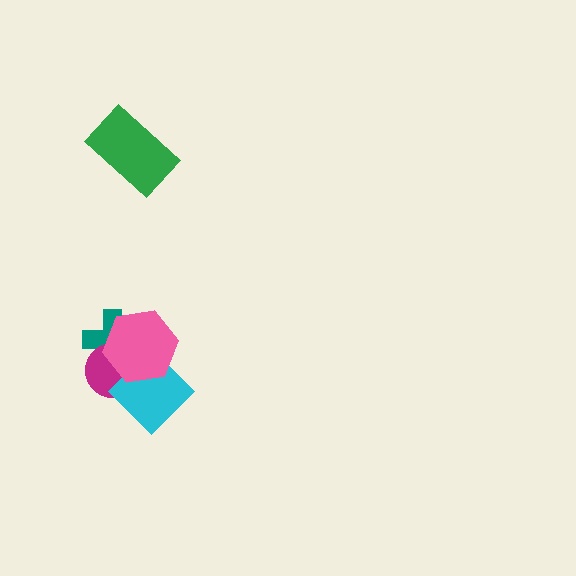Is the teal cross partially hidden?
Yes, it is partially covered by another shape.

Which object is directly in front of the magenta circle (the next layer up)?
The cyan diamond is directly in front of the magenta circle.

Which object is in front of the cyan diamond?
The pink hexagon is in front of the cyan diamond.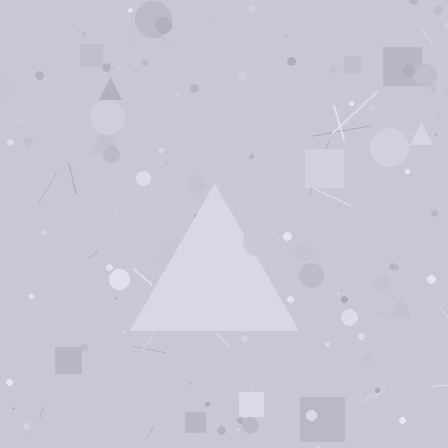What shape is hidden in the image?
A triangle is hidden in the image.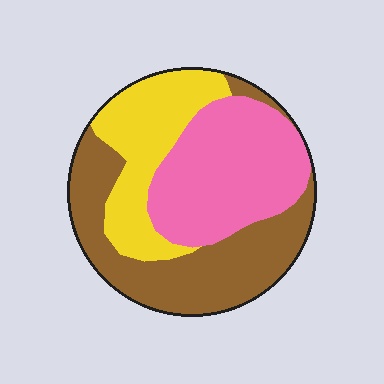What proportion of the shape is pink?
Pink takes up about three eighths (3/8) of the shape.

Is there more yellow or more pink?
Pink.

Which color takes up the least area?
Yellow, at roughly 25%.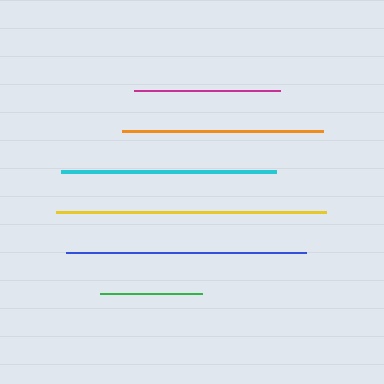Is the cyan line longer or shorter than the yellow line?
The yellow line is longer than the cyan line.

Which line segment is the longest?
The yellow line is the longest at approximately 270 pixels.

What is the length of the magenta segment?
The magenta segment is approximately 146 pixels long.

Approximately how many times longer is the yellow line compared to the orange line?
The yellow line is approximately 1.3 times the length of the orange line.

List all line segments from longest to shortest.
From longest to shortest: yellow, blue, cyan, orange, magenta, green.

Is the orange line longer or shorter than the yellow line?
The yellow line is longer than the orange line.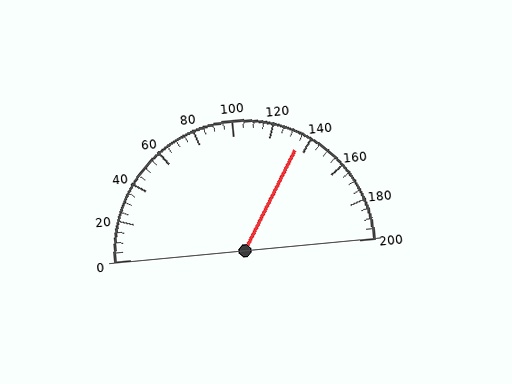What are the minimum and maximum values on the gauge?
The gauge ranges from 0 to 200.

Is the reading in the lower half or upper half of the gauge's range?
The reading is in the upper half of the range (0 to 200).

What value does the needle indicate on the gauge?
The needle indicates approximately 135.